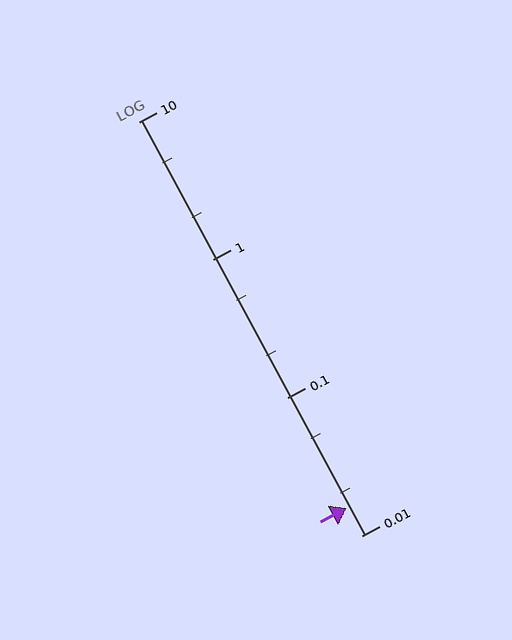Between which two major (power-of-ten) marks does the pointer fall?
The pointer is between 0.01 and 0.1.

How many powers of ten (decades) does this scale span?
The scale spans 3 decades, from 0.01 to 10.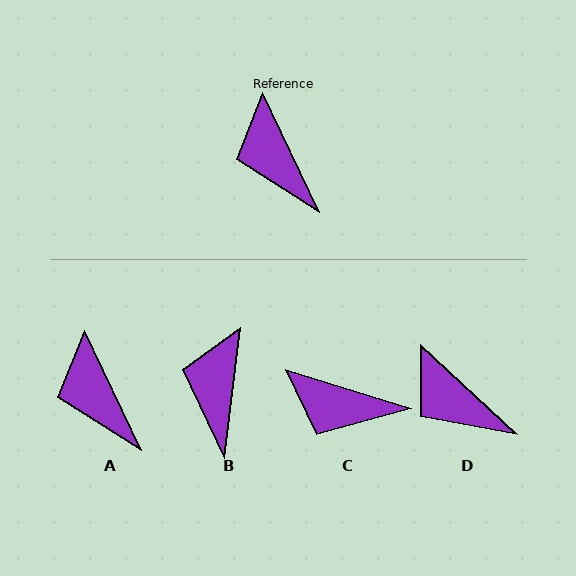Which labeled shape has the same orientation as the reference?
A.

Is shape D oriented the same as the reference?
No, it is off by about 22 degrees.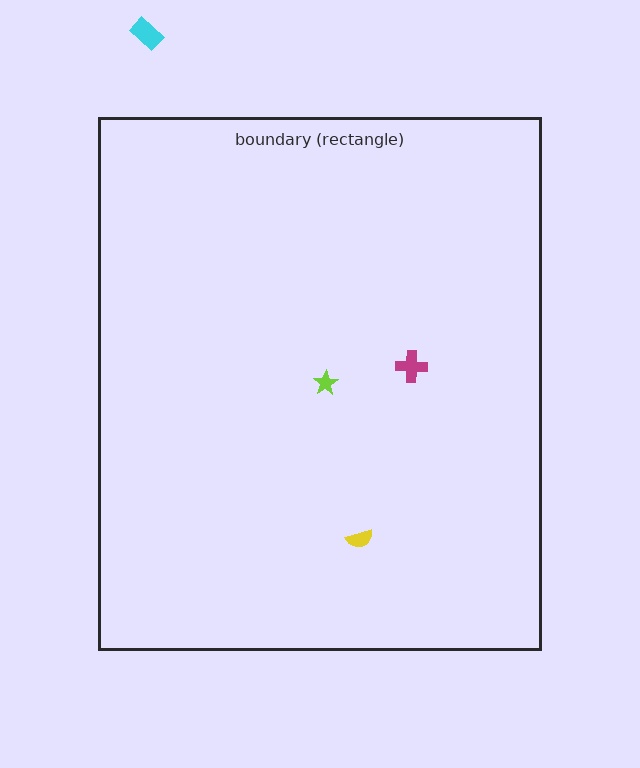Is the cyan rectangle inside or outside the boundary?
Outside.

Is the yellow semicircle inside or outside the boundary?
Inside.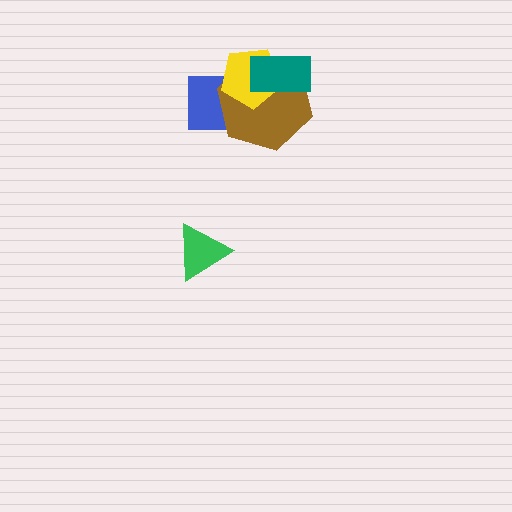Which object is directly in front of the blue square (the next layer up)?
The brown hexagon is directly in front of the blue square.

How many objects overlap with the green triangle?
0 objects overlap with the green triangle.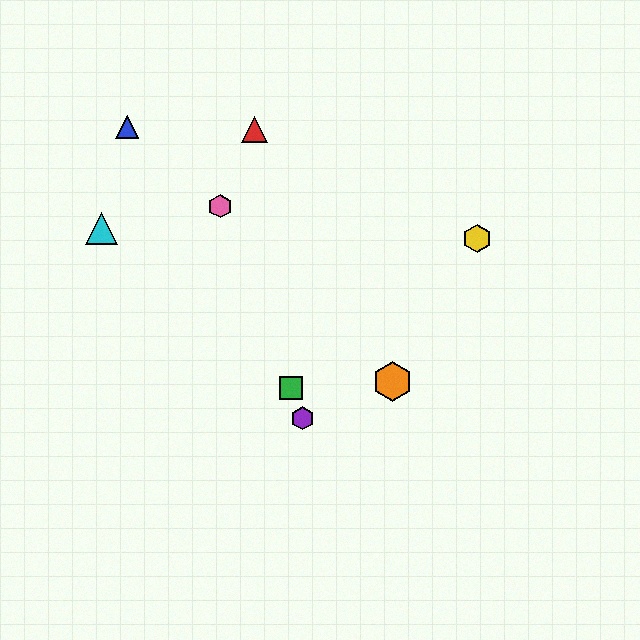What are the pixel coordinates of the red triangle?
The red triangle is at (254, 129).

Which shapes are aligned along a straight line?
The green square, the purple hexagon, the pink hexagon are aligned along a straight line.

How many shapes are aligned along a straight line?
3 shapes (the green square, the purple hexagon, the pink hexagon) are aligned along a straight line.